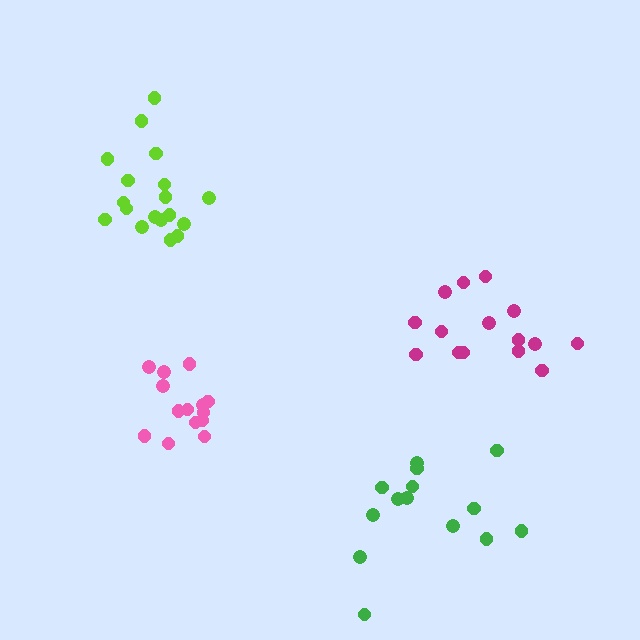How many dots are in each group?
Group 1: 15 dots, Group 2: 18 dots, Group 3: 14 dots, Group 4: 14 dots (61 total).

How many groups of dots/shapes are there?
There are 4 groups.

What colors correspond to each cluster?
The clusters are colored: magenta, lime, green, pink.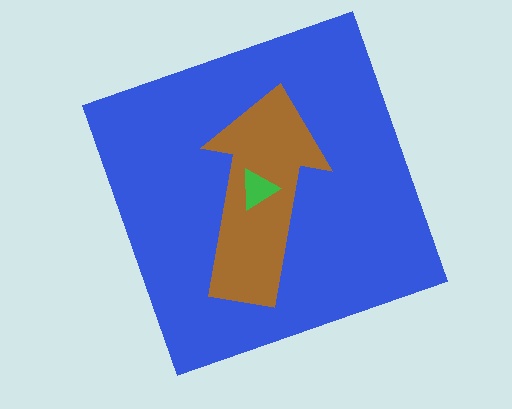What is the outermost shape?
The blue square.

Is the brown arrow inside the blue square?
Yes.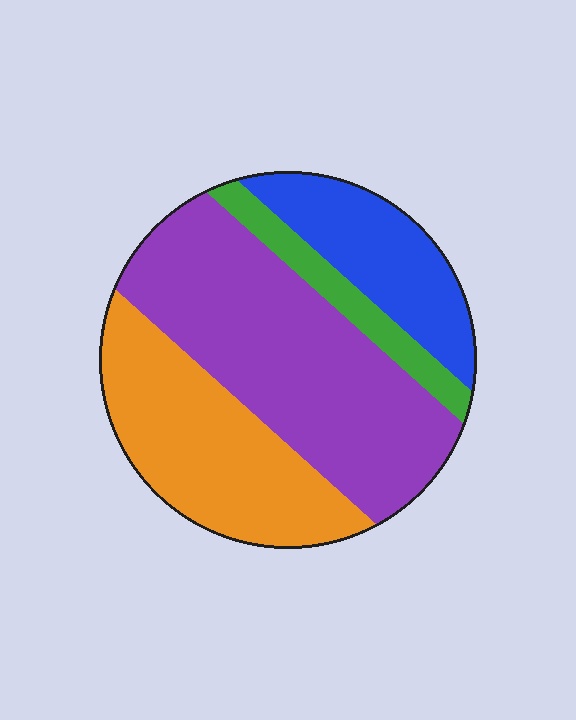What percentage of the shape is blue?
Blue takes up less than a quarter of the shape.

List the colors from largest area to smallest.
From largest to smallest: purple, orange, blue, green.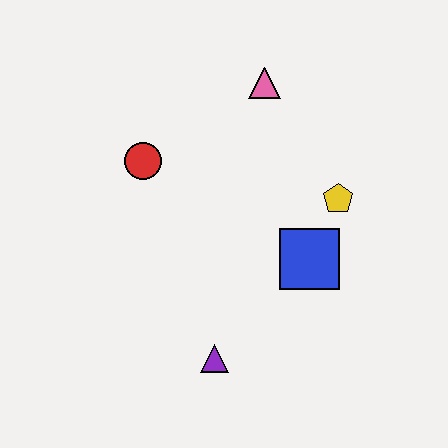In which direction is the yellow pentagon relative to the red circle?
The yellow pentagon is to the right of the red circle.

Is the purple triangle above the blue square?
No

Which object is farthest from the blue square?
The red circle is farthest from the blue square.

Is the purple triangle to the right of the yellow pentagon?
No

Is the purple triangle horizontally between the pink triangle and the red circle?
Yes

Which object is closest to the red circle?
The pink triangle is closest to the red circle.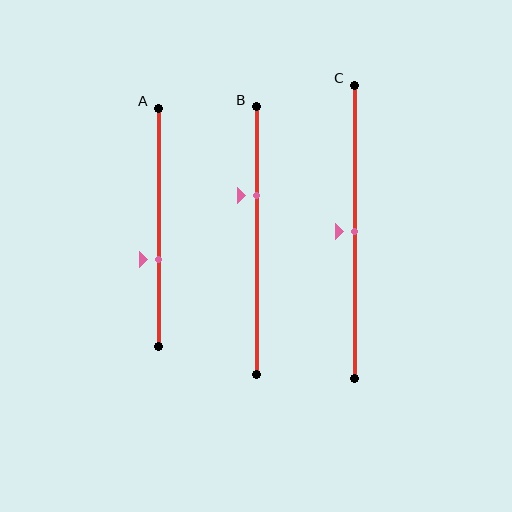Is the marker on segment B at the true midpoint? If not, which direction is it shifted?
No, the marker on segment B is shifted upward by about 17% of the segment length.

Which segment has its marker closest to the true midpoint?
Segment C has its marker closest to the true midpoint.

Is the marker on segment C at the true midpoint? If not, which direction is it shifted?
Yes, the marker on segment C is at the true midpoint.